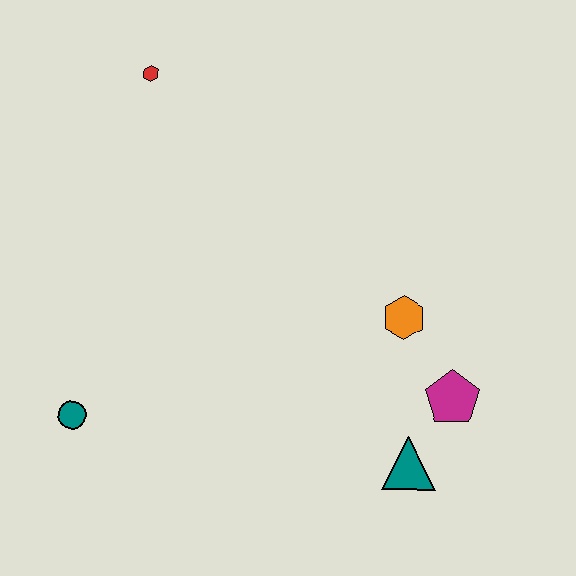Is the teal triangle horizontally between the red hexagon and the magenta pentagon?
Yes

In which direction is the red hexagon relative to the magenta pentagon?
The red hexagon is above the magenta pentagon.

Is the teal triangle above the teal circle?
No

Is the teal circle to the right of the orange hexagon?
No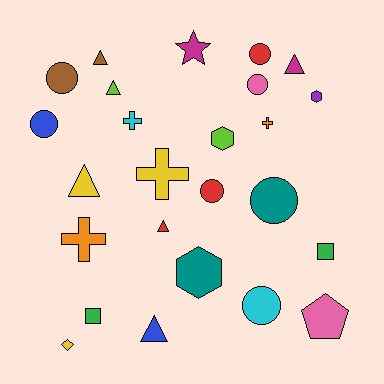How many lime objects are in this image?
There are 2 lime objects.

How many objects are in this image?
There are 25 objects.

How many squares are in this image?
There are 2 squares.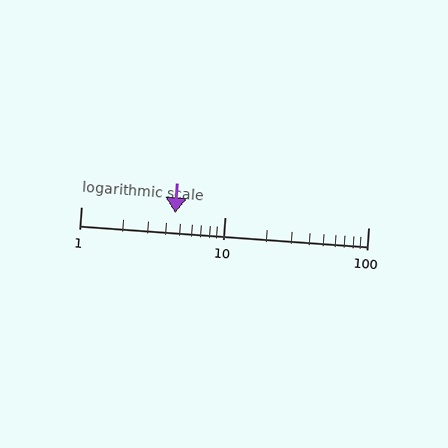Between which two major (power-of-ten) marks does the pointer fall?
The pointer is between 1 and 10.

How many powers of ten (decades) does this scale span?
The scale spans 2 decades, from 1 to 100.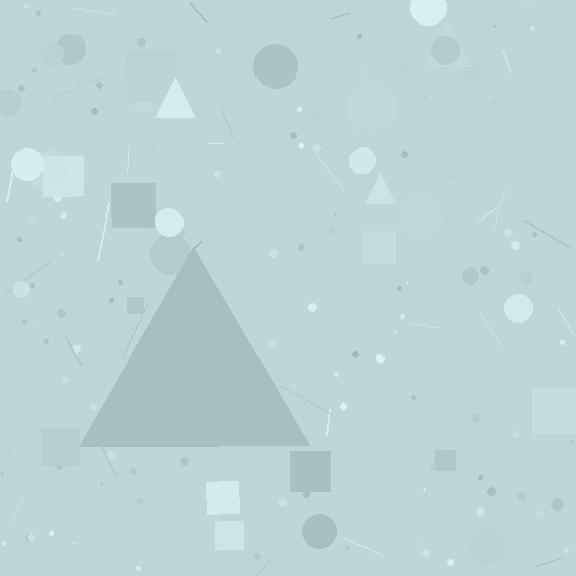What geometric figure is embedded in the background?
A triangle is embedded in the background.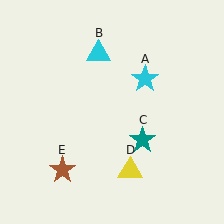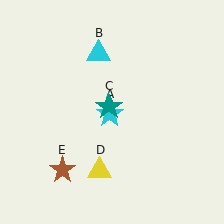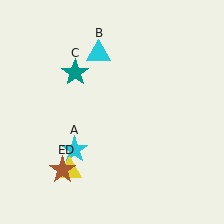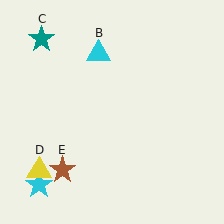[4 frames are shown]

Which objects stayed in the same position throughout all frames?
Cyan triangle (object B) and brown star (object E) remained stationary.